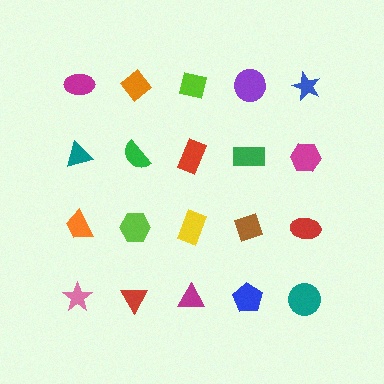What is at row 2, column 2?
A green semicircle.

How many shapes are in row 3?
5 shapes.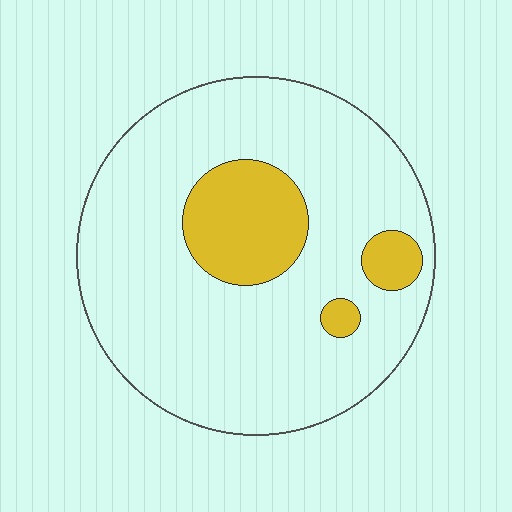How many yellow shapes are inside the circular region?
3.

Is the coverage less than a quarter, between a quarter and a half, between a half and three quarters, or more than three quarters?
Less than a quarter.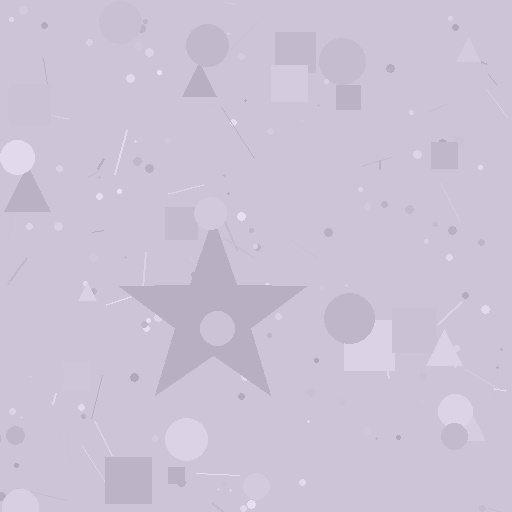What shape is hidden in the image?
A star is hidden in the image.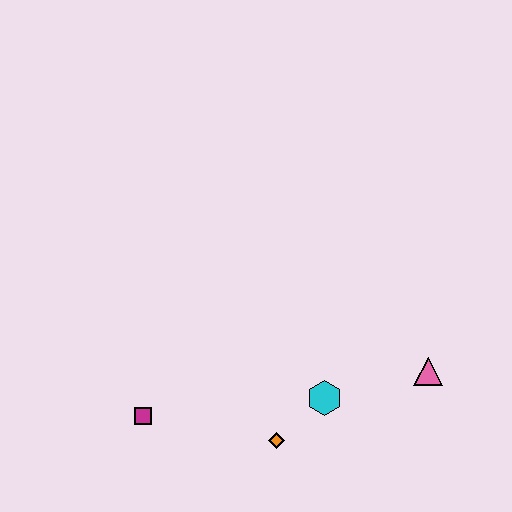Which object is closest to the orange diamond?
The cyan hexagon is closest to the orange diamond.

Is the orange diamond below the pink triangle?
Yes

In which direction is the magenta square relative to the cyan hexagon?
The magenta square is to the left of the cyan hexagon.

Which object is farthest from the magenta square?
The pink triangle is farthest from the magenta square.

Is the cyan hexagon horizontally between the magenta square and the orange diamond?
No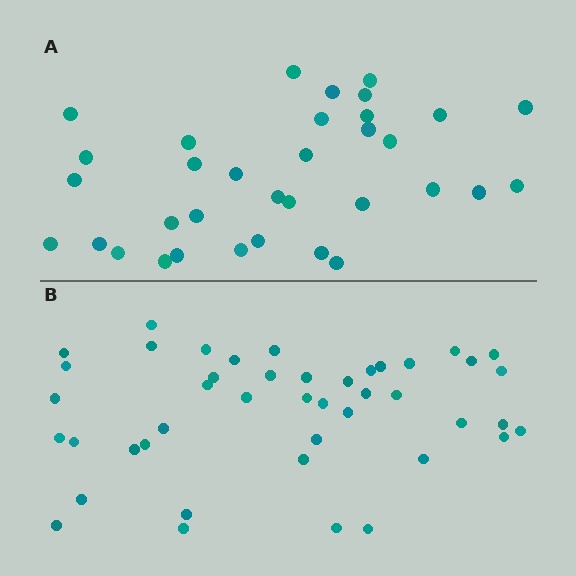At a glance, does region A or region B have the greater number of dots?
Region B (the bottom region) has more dots.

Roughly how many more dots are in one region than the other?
Region B has roughly 10 or so more dots than region A.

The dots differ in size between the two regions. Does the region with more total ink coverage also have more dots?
No. Region A has more total ink coverage because its dots are larger, but region B actually contains more individual dots. Total area can be misleading — the number of items is what matters here.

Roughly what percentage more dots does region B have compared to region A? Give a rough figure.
About 30% more.